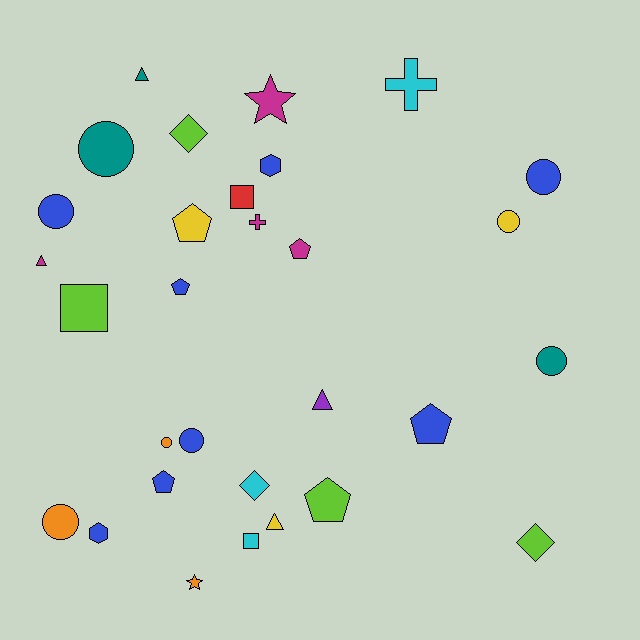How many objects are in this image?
There are 30 objects.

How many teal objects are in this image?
There are 3 teal objects.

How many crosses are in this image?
There are 2 crosses.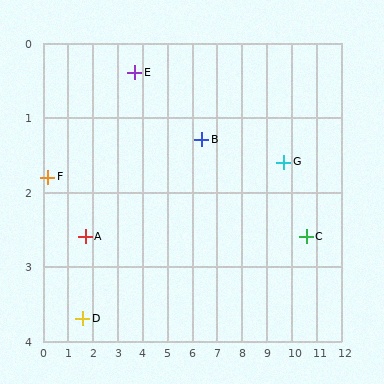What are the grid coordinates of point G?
Point G is at approximately (9.7, 1.6).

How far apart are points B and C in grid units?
Points B and C are about 4.4 grid units apart.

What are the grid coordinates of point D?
Point D is at approximately (1.6, 3.7).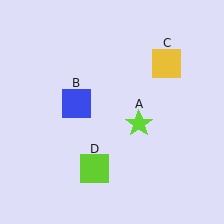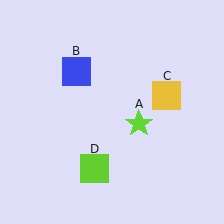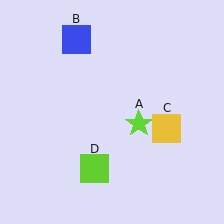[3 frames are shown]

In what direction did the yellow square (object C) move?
The yellow square (object C) moved down.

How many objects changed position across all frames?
2 objects changed position: blue square (object B), yellow square (object C).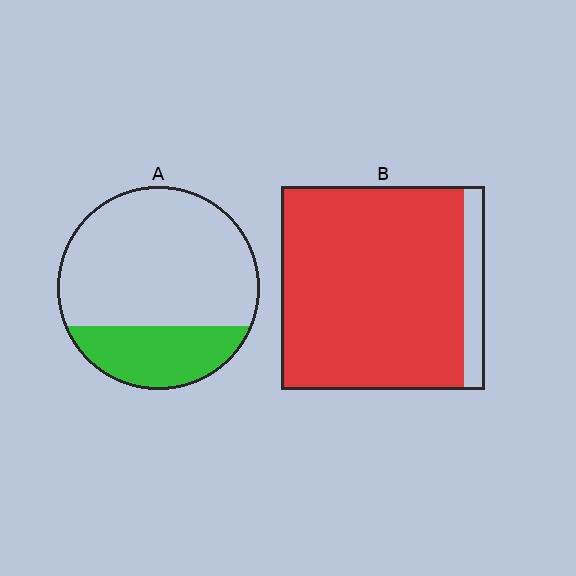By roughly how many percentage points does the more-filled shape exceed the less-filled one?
By roughly 65 percentage points (B over A).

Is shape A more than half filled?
No.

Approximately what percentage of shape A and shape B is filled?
A is approximately 25% and B is approximately 90%.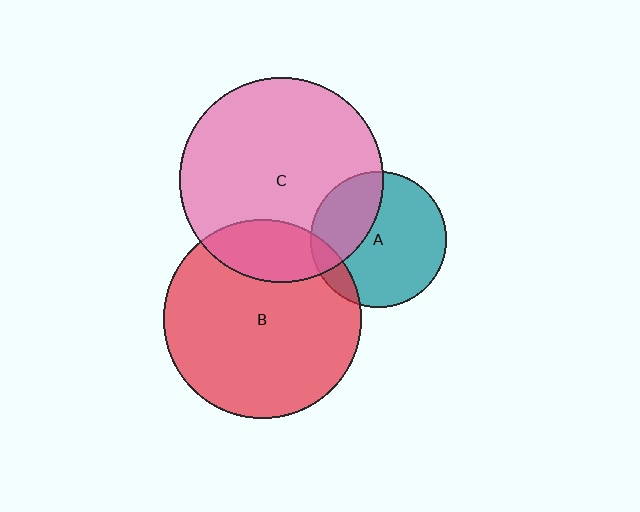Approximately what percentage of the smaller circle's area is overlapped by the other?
Approximately 20%.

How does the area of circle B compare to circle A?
Approximately 2.1 times.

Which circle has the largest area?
Circle C (pink).